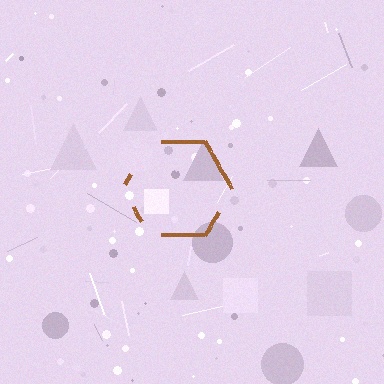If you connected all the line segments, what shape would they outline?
They would outline a hexagon.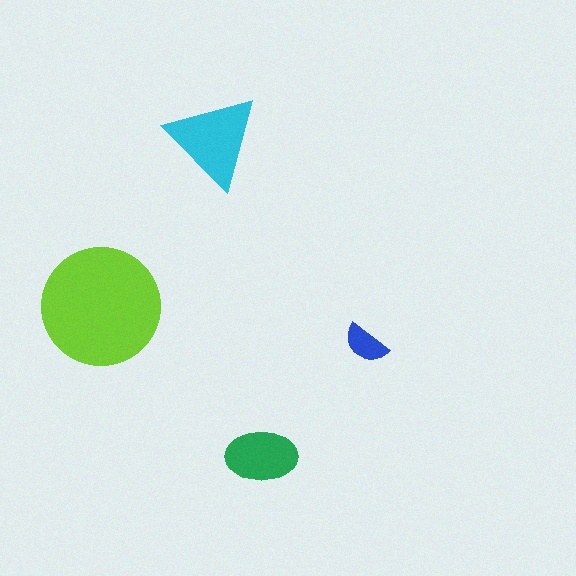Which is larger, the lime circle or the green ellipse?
The lime circle.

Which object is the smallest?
The blue semicircle.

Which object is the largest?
The lime circle.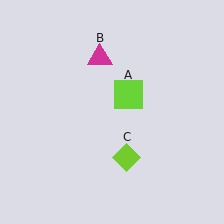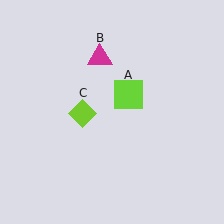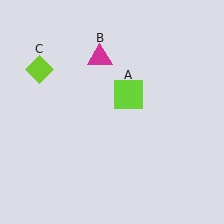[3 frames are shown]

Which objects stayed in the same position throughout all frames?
Lime square (object A) and magenta triangle (object B) remained stationary.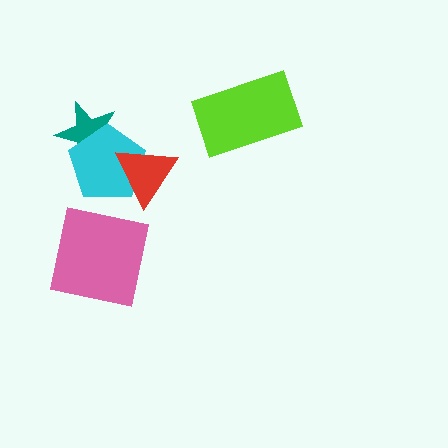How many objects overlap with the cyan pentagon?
2 objects overlap with the cyan pentagon.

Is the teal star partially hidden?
Yes, it is partially covered by another shape.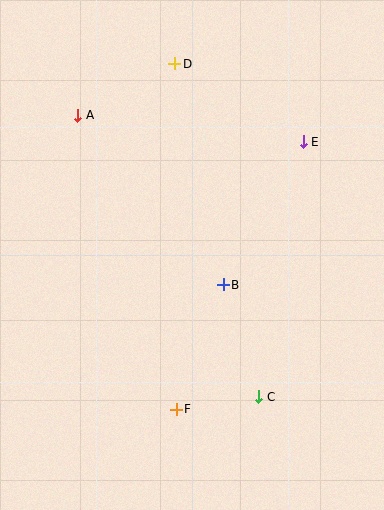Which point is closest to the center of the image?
Point B at (223, 285) is closest to the center.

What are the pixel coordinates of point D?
Point D is at (175, 64).